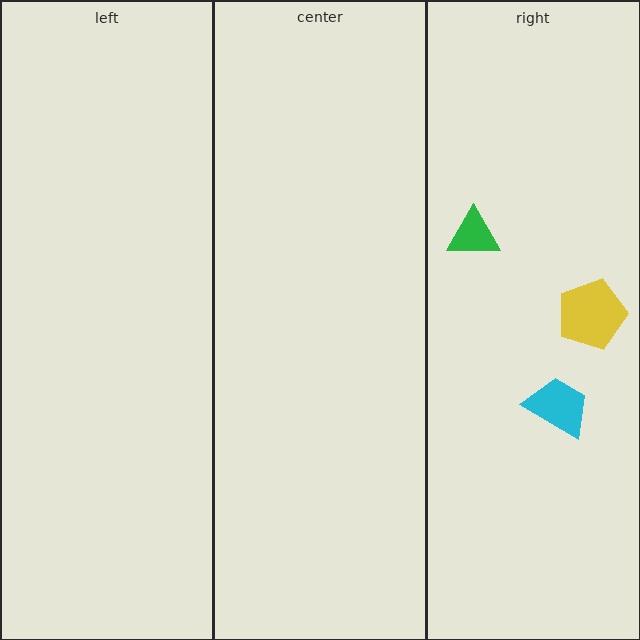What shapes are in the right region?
The green triangle, the cyan trapezoid, the yellow pentagon.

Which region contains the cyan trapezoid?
The right region.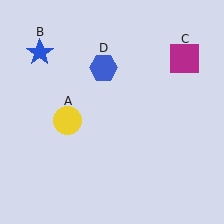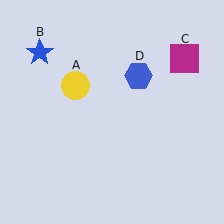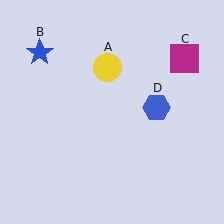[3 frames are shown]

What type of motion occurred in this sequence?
The yellow circle (object A), blue hexagon (object D) rotated clockwise around the center of the scene.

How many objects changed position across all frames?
2 objects changed position: yellow circle (object A), blue hexagon (object D).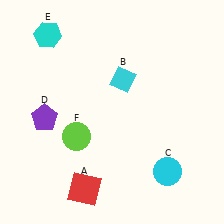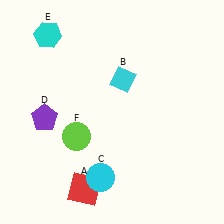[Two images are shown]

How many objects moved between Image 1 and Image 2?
1 object moved between the two images.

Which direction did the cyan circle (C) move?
The cyan circle (C) moved left.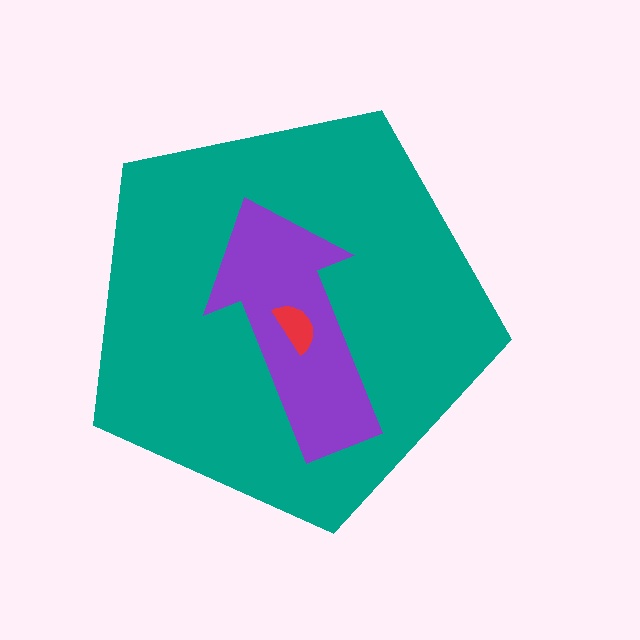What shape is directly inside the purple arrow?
The red semicircle.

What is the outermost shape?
The teal pentagon.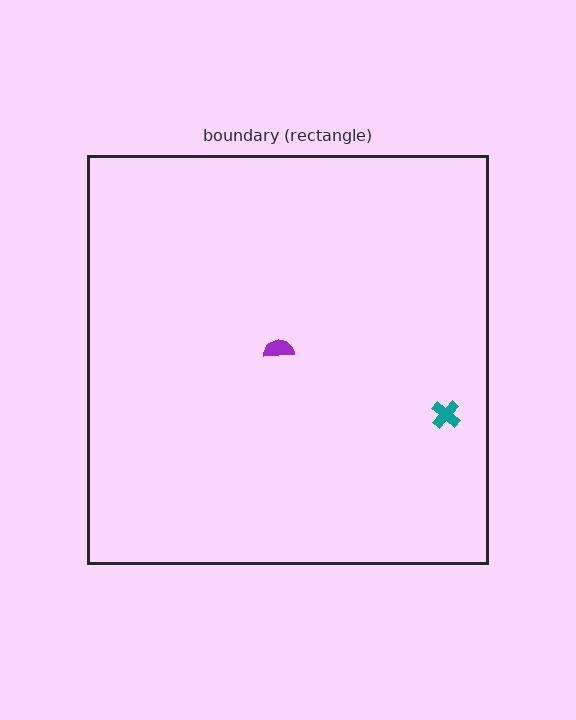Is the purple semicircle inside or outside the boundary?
Inside.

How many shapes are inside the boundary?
2 inside, 0 outside.